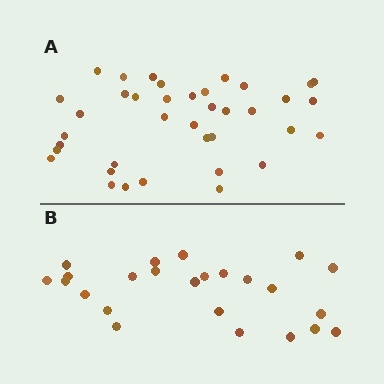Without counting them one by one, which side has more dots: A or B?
Region A (the top region) has more dots.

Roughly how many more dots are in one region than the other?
Region A has approximately 15 more dots than region B.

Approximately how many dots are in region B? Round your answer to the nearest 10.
About 20 dots. (The exact count is 24, which rounds to 20.)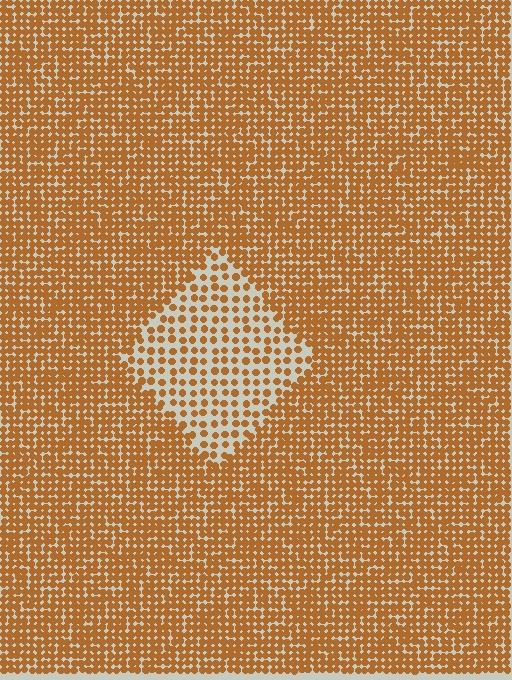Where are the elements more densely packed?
The elements are more densely packed outside the diamond boundary.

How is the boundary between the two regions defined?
The boundary is defined by a change in element density (approximately 2.2x ratio). All elements are the same color, size, and shape.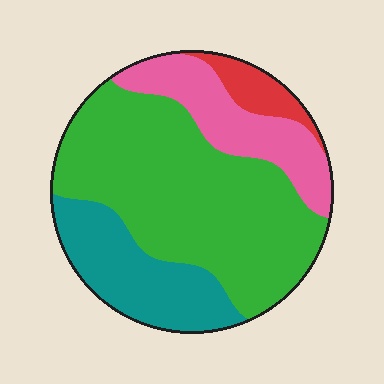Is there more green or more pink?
Green.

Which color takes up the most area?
Green, at roughly 55%.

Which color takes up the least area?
Red, at roughly 5%.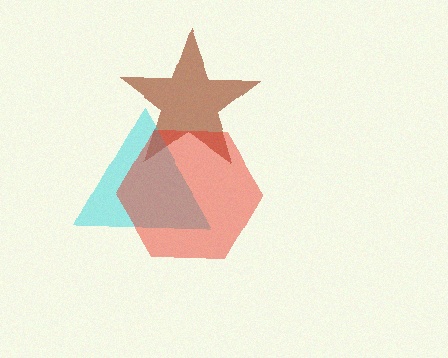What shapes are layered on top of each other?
The layered shapes are: a brown star, a cyan triangle, a red hexagon.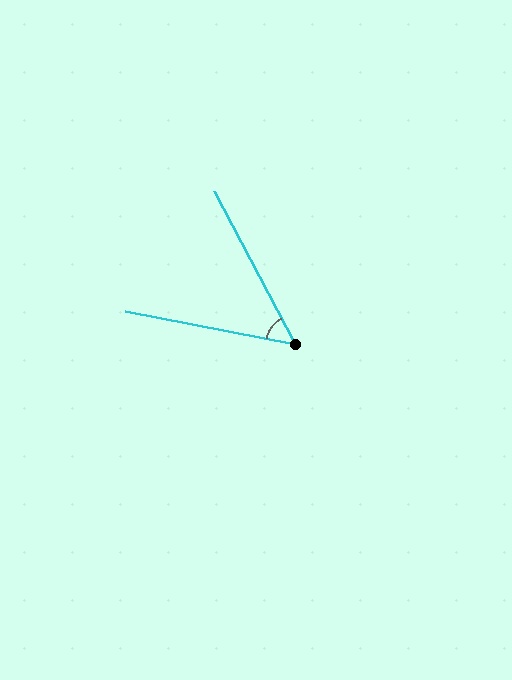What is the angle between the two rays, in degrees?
Approximately 51 degrees.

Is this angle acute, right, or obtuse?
It is acute.